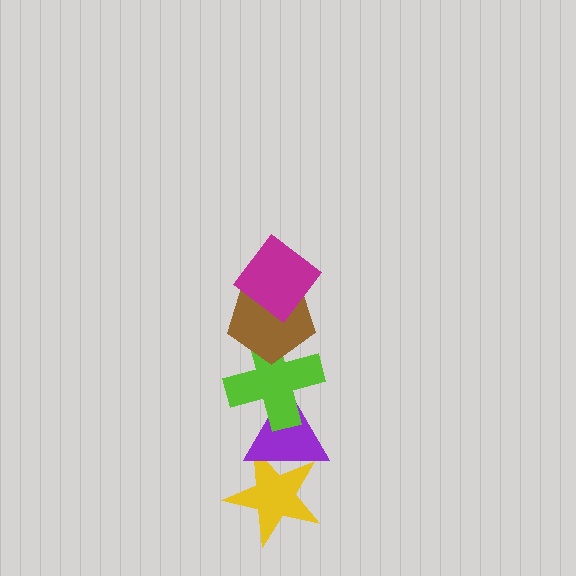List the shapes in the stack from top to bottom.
From top to bottom: the magenta diamond, the brown pentagon, the lime cross, the purple triangle, the yellow star.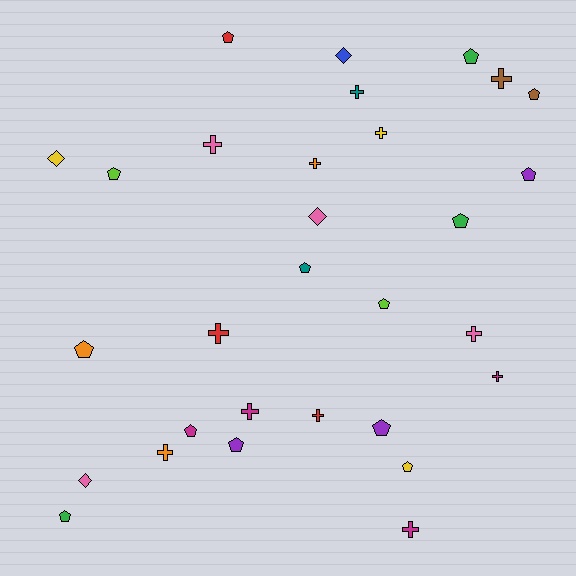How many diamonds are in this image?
There are 4 diamonds.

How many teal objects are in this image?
There are 2 teal objects.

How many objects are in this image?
There are 30 objects.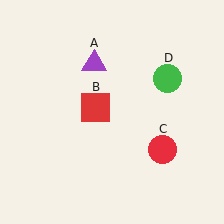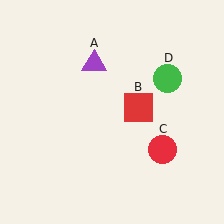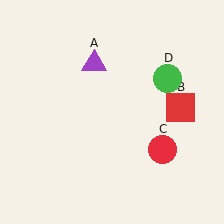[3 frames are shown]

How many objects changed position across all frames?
1 object changed position: red square (object B).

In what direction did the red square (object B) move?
The red square (object B) moved right.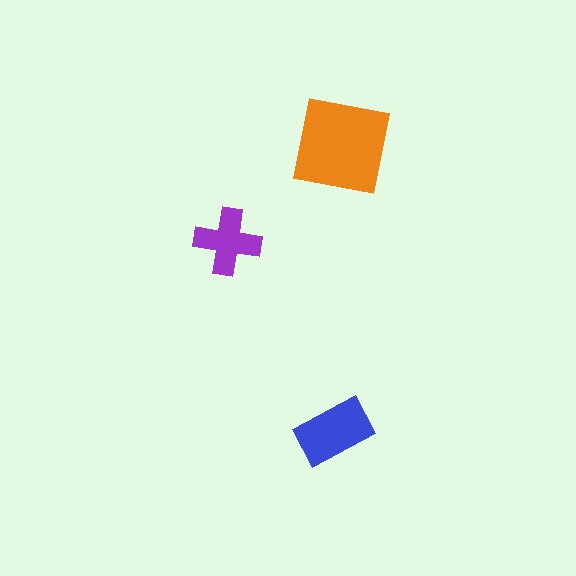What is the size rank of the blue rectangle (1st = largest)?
2nd.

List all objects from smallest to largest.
The purple cross, the blue rectangle, the orange square.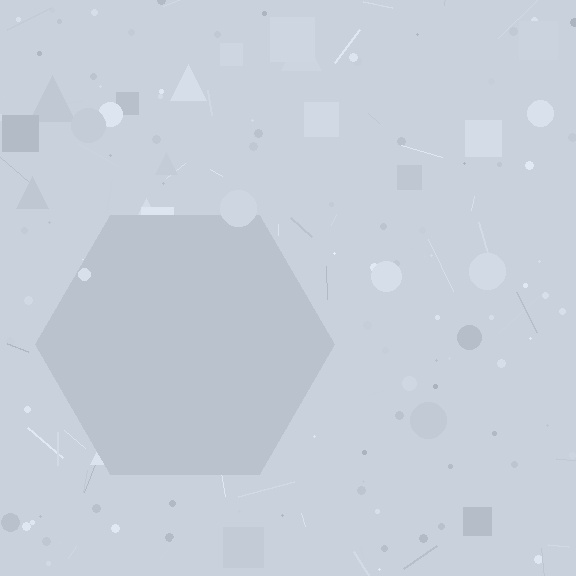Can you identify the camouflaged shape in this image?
The camouflaged shape is a hexagon.